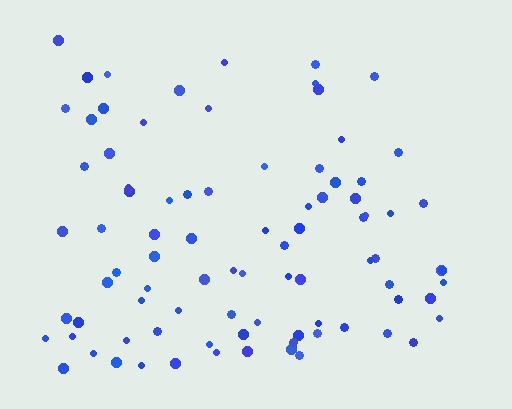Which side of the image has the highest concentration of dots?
The bottom.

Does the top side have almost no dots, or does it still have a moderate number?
Still a moderate number, just noticeably fewer than the bottom.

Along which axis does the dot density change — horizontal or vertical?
Vertical.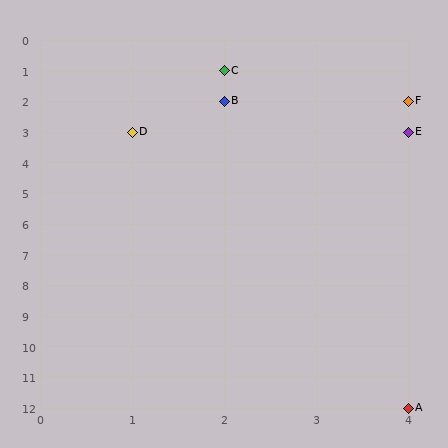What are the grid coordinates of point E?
Point E is at grid coordinates (4, 3).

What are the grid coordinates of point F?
Point F is at grid coordinates (4, 2).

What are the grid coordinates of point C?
Point C is at grid coordinates (2, 1).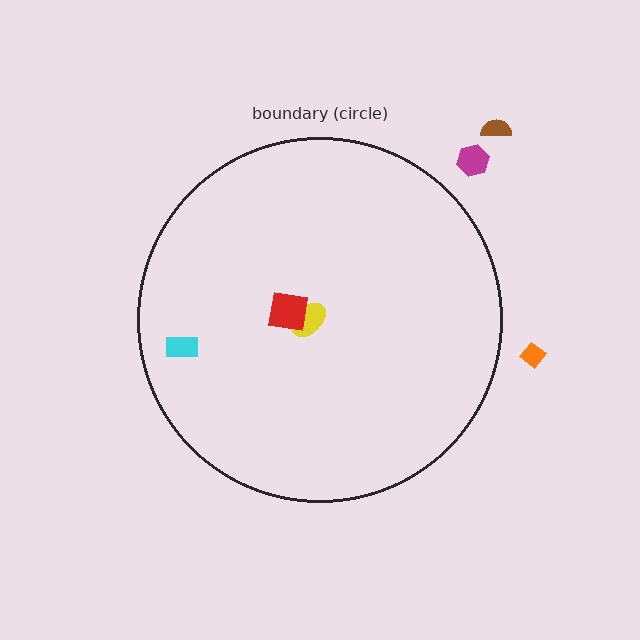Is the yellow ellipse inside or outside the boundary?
Inside.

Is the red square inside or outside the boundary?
Inside.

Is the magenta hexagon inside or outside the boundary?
Outside.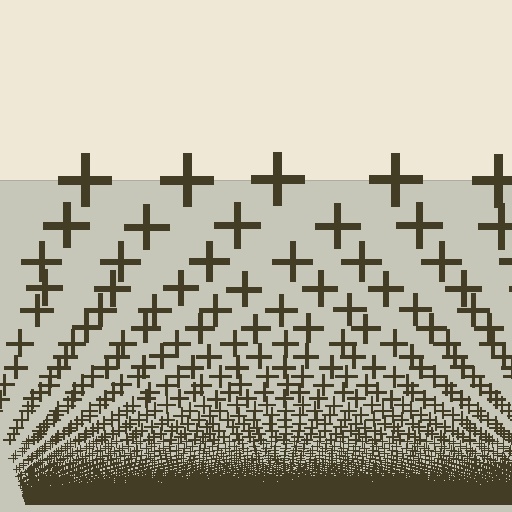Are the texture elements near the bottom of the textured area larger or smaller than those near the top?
Smaller. The gradient is inverted — elements near the bottom are smaller and denser.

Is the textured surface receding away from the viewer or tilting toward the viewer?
The surface appears to tilt toward the viewer. Texture elements get larger and sparser toward the top.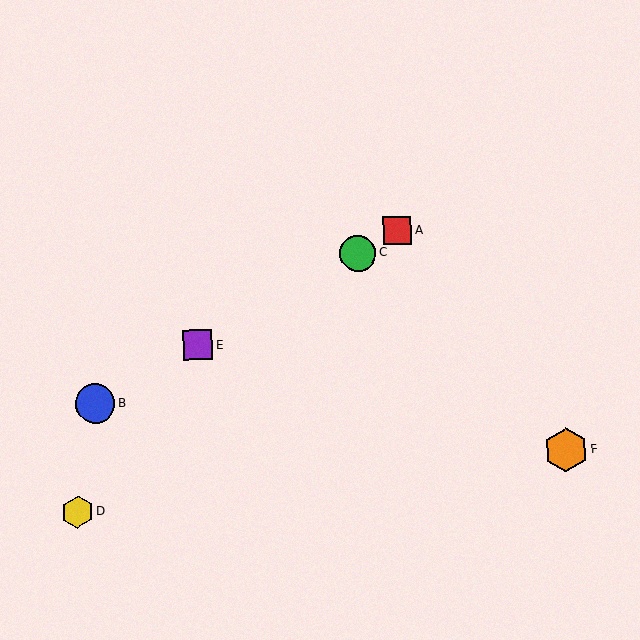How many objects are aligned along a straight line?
4 objects (A, B, C, E) are aligned along a straight line.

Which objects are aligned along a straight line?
Objects A, B, C, E are aligned along a straight line.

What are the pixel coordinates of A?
Object A is at (397, 231).